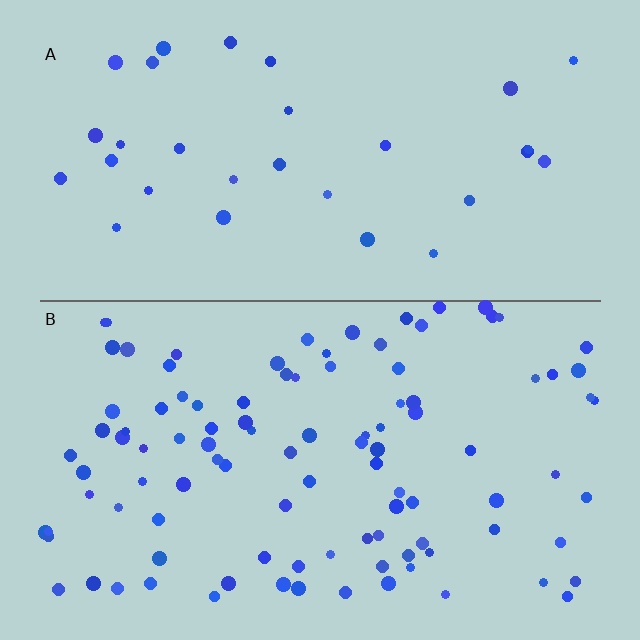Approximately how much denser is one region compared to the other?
Approximately 3.3× — region B over region A.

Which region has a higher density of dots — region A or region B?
B (the bottom).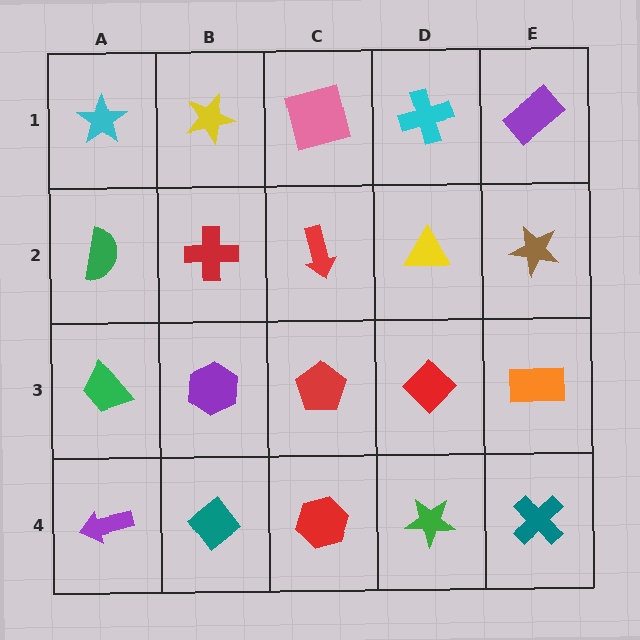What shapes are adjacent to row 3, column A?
A green semicircle (row 2, column A), a purple arrow (row 4, column A), a purple hexagon (row 3, column B).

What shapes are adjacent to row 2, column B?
A yellow star (row 1, column B), a purple hexagon (row 3, column B), a green semicircle (row 2, column A), a red arrow (row 2, column C).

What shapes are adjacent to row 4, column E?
An orange rectangle (row 3, column E), a green star (row 4, column D).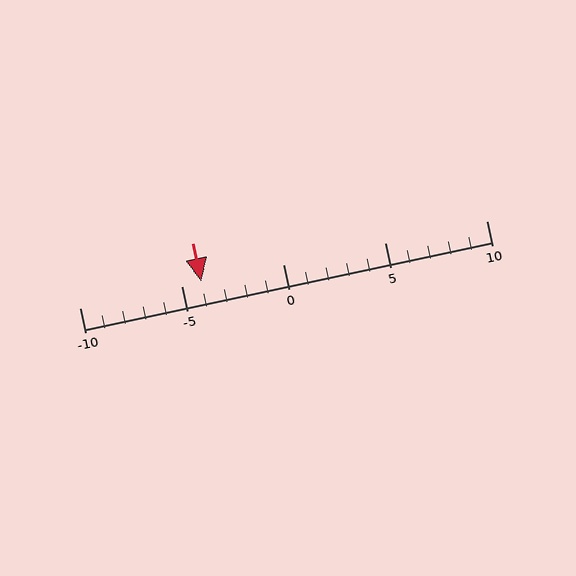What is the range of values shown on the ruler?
The ruler shows values from -10 to 10.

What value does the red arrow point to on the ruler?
The red arrow points to approximately -4.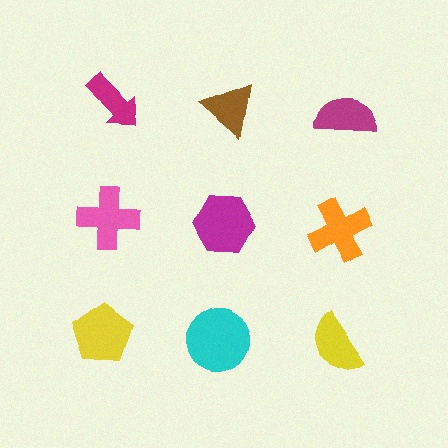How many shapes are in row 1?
3 shapes.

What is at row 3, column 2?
A cyan circle.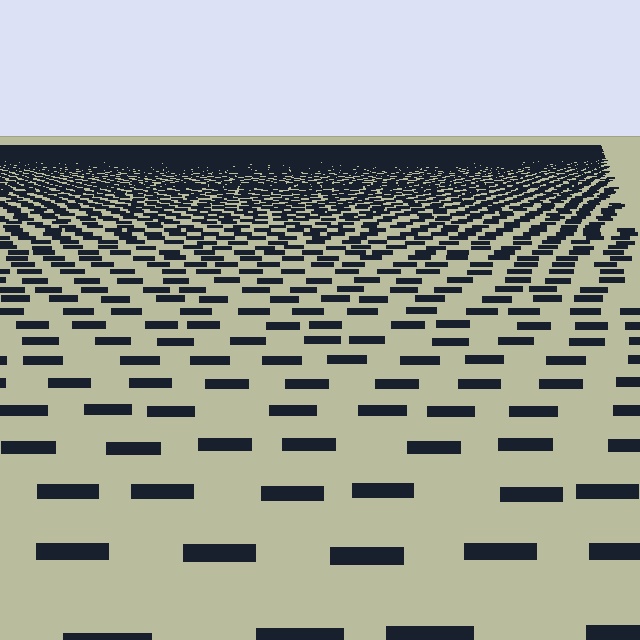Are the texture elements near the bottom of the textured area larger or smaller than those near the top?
Larger. Near the bottom, elements are closer to the viewer and appear at a bigger on-screen size.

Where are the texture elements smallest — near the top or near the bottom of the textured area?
Near the top.